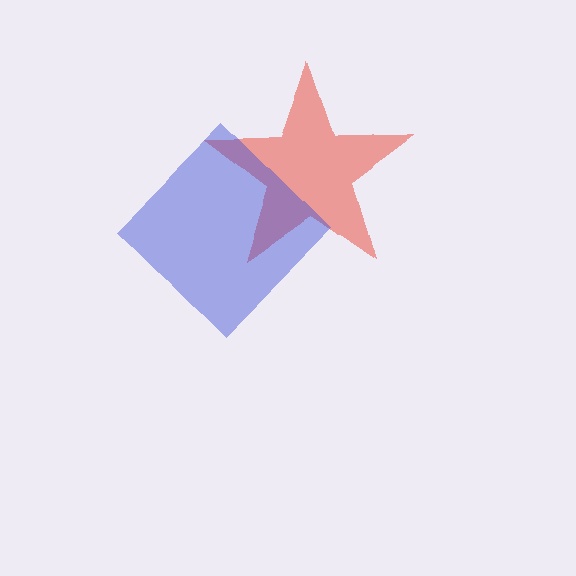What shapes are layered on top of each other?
The layered shapes are: a red star, a blue diamond.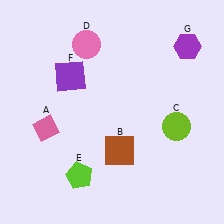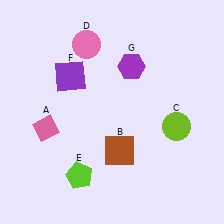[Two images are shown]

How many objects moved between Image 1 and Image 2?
1 object moved between the two images.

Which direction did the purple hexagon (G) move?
The purple hexagon (G) moved left.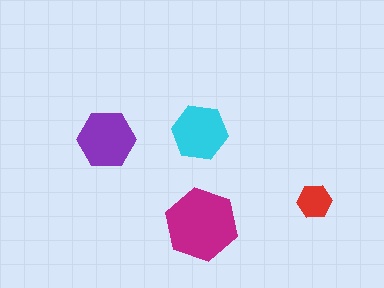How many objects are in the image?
There are 4 objects in the image.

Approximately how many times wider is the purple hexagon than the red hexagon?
About 1.5 times wider.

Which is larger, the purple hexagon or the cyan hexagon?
The purple one.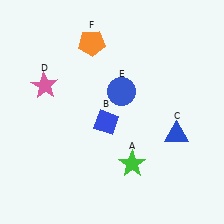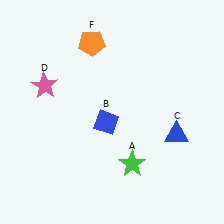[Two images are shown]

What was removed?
The blue circle (E) was removed in Image 2.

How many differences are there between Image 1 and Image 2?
There is 1 difference between the two images.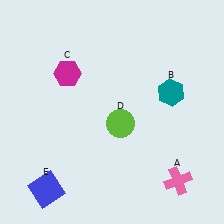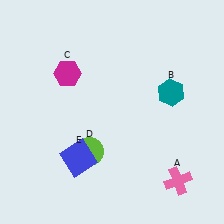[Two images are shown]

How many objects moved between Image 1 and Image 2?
2 objects moved between the two images.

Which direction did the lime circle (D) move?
The lime circle (D) moved left.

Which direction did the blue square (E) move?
The blue square (E) moved right.